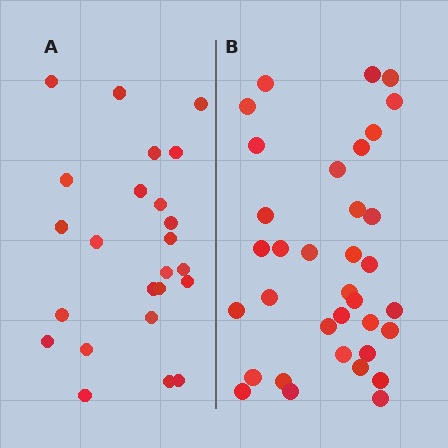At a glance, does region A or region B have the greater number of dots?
Region B (the right region) has more dots.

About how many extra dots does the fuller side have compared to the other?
Region B has roughly 12 or so more dots than region A.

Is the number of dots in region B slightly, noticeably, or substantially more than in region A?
Region B has substantially more. The ratio is roughly 1.5 to 1.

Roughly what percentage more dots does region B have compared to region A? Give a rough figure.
About 45% more.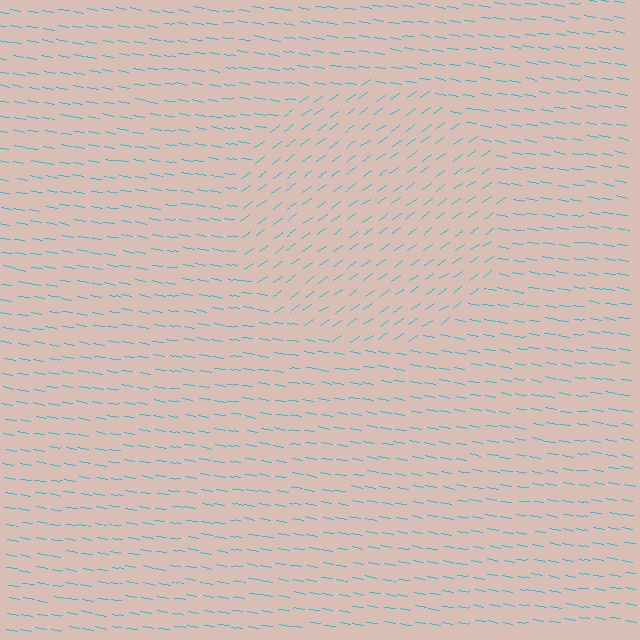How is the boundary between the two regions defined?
The boundary is defined purely by a change in line orientation (approximately 45 degrees difference). All lines are the same color and thickness.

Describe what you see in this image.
The image is filled with small cyan line segments. A circle region in the image has lines oriented differently from the surrounding lines, creating a visible texture boundary.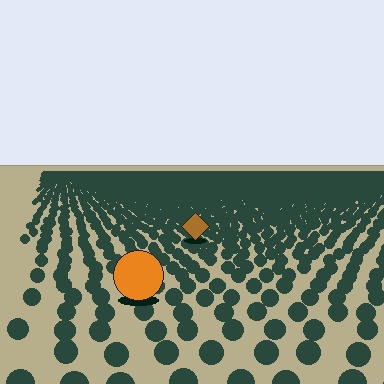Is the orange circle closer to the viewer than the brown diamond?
Yes. The orange circle is closer — you can tell from the texture gradient: the ground texture is coarser near it.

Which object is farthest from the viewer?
The brown diamond is farthest from the viewer. It appears smaller and the ground texture around it is denser.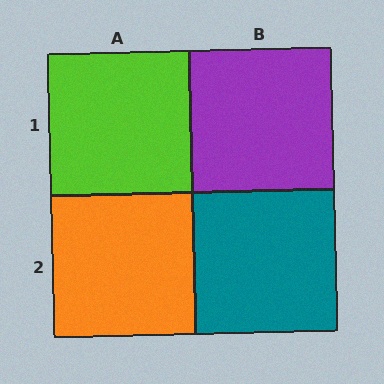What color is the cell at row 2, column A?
Orange.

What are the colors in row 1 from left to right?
Lime, purple.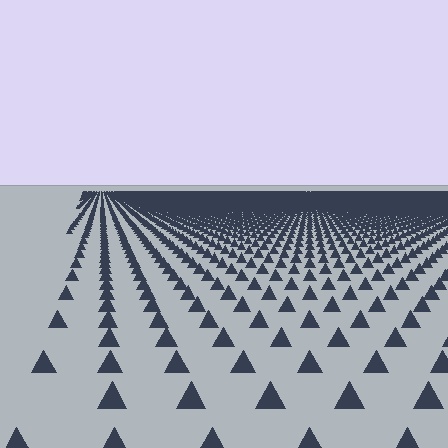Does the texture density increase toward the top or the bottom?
Density increases toward the top.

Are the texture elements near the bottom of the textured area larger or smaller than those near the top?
Larger. Near the bottom, elements are closer to the viewer and appear at a bigger on-screen size.